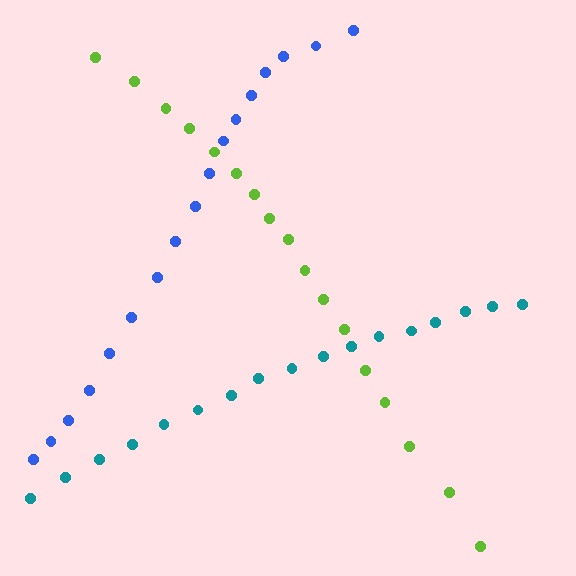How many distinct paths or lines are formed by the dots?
There are 3 distinct paths.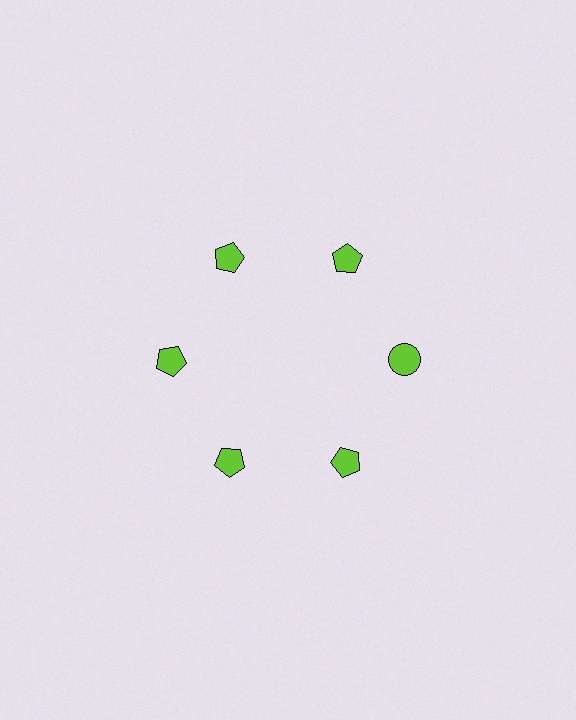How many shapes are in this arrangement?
There are 6 shapes arranged in a ring pattern.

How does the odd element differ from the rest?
It has a different shape: circle instead of pentagon.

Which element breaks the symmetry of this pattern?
The lime circle at roughly the 3 o'clock position breaks the symmetry. All other shapes are lime pentagons.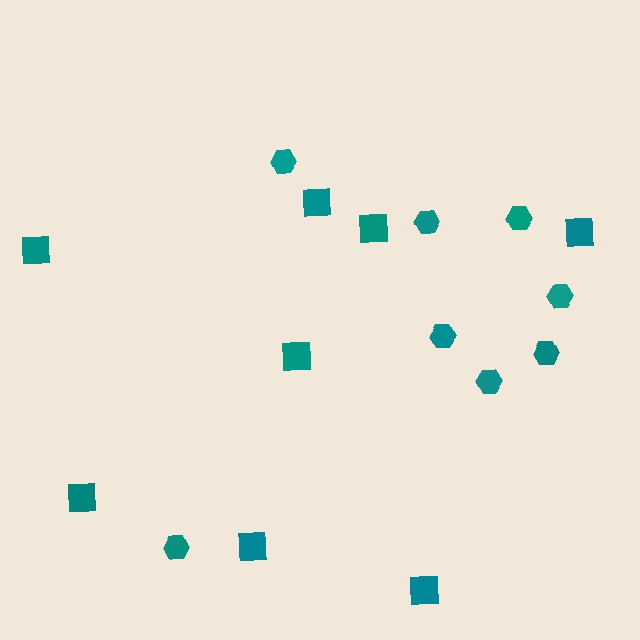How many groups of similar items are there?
There are 2 groups: one group of squares (8) and one group of hexagons (8).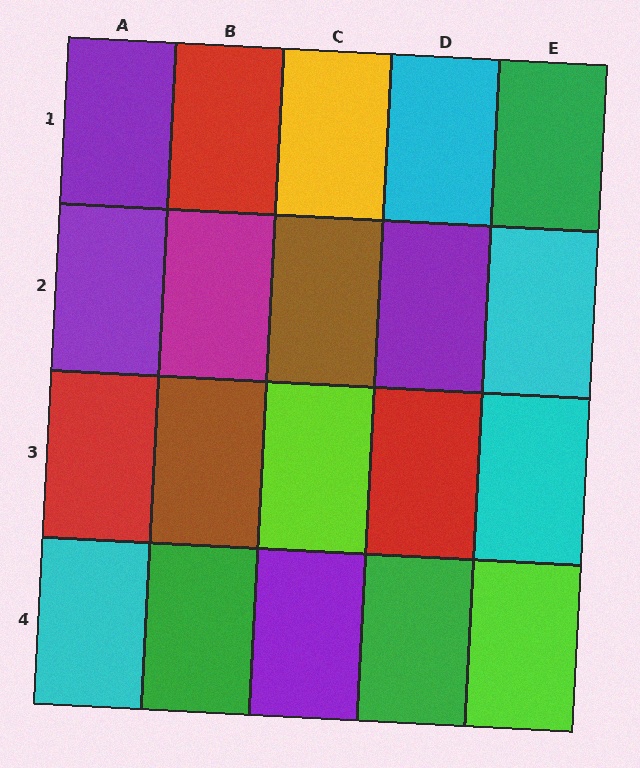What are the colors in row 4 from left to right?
Cyan, green, purple, green, lime.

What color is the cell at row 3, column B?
Brown.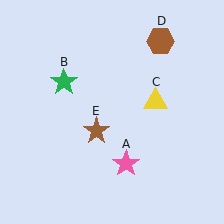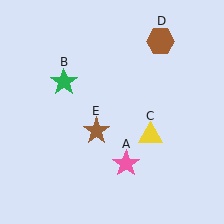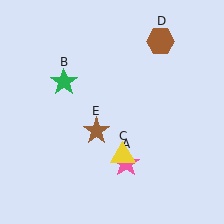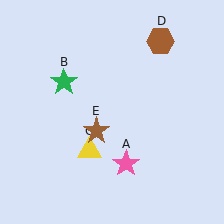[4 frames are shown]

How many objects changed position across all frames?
1 object changed position: yellow triangle (object C).